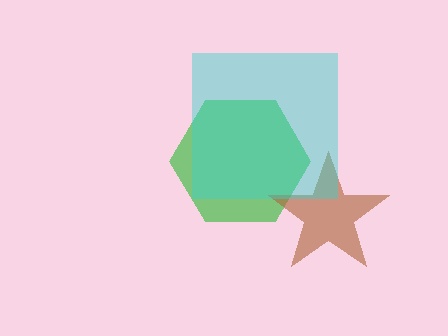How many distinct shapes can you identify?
There are 3 distinct shapes: a green hexagon, a brown star, a cyan square.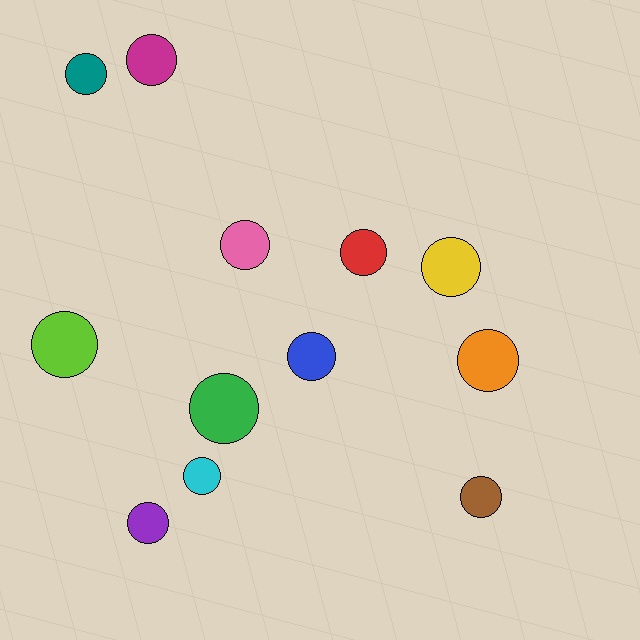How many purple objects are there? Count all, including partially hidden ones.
There is 1 purple object.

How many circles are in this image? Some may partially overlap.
There are 12 circles.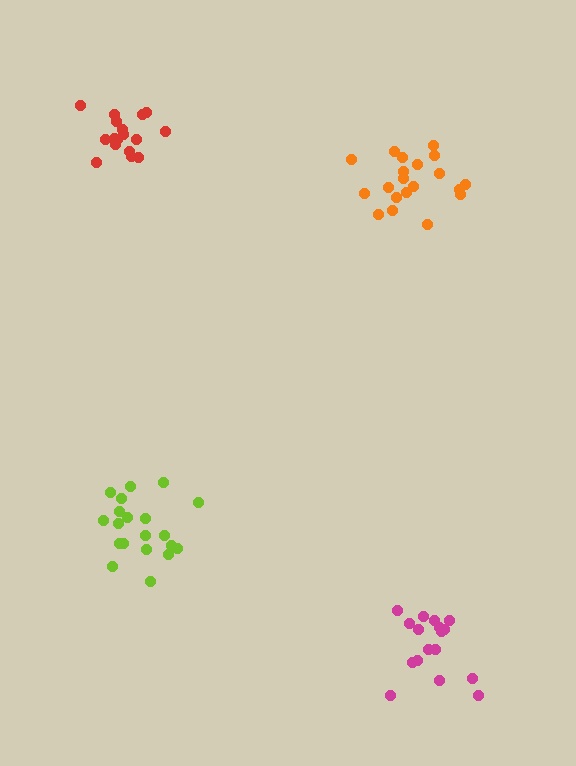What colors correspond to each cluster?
The clusters are colored: magenta, lime, orange, red.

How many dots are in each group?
Group 1: 17 dots, Group 2: 20 dots, Group 3: 20 dots, Group 4: 17 dots (74 total).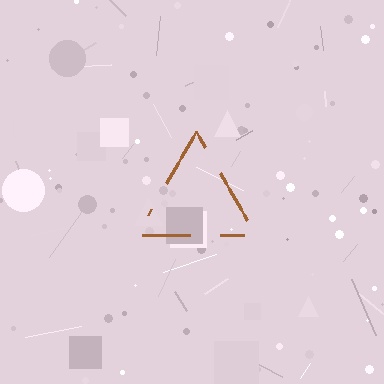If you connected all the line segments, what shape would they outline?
They would outline a triangle.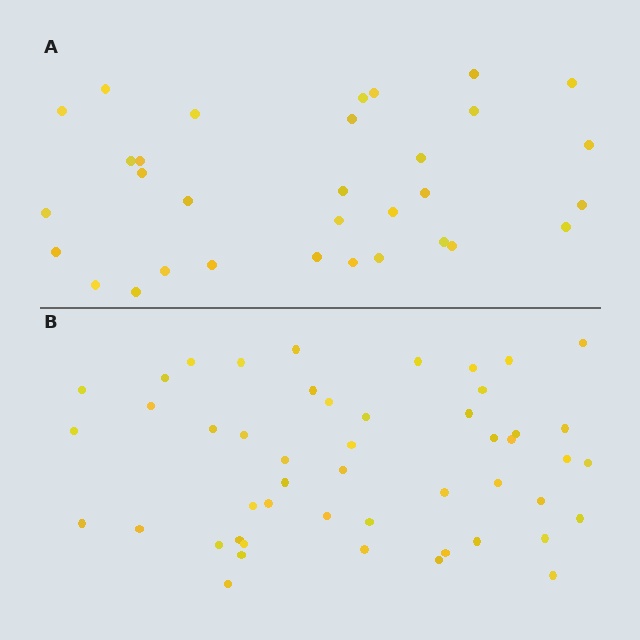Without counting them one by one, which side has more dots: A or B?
Region B (the bottom region) has more dots.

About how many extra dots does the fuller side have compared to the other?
Region B has approximately 15 more dots than region A.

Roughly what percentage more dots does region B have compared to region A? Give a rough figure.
About 55% more.